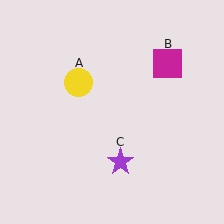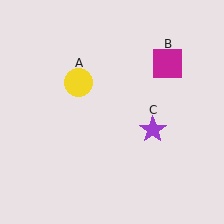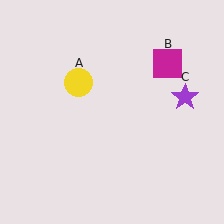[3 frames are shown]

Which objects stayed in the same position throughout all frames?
Yellow circle (object A) and magenta square (object B) remained stationary.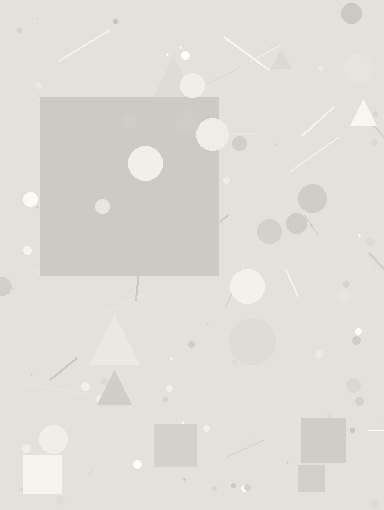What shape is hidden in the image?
A square is hidden in the image.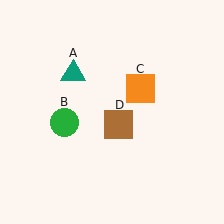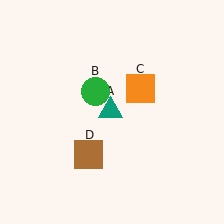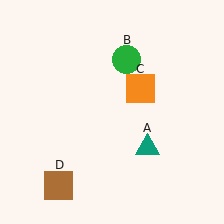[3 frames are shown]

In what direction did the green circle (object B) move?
The green circle (object B) moved up and to the right.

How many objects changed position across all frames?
3 objects changed position: teal triangle (object A), green circle (object B), brown square (object D).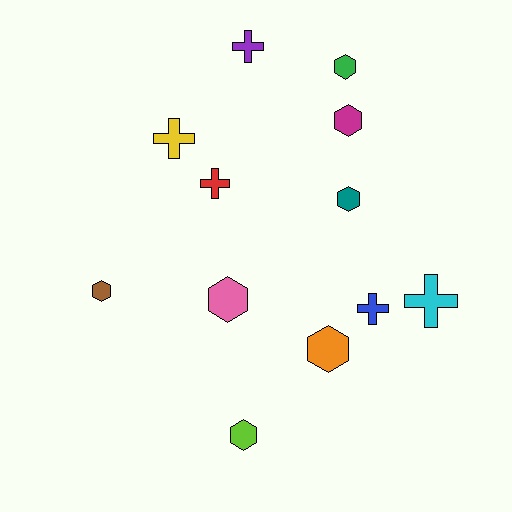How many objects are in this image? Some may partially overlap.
There are 12 objects.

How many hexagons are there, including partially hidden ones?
There are 7 hexagons.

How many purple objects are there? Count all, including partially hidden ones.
There is 1 purple object.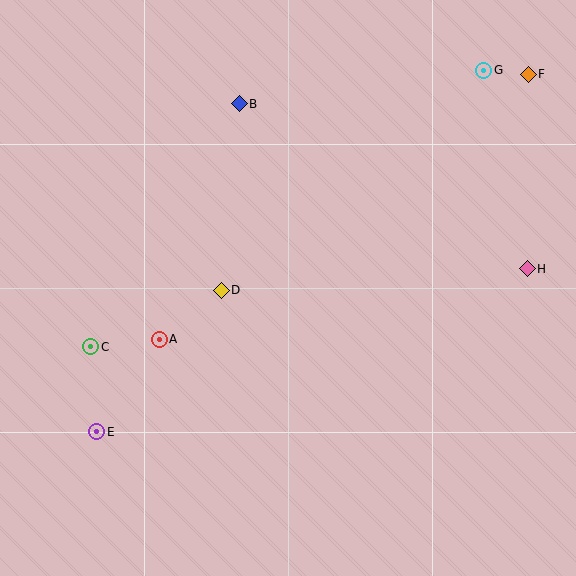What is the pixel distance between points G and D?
The distance between G and D is 343 pixels.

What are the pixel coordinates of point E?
Point E is at (96, 431).